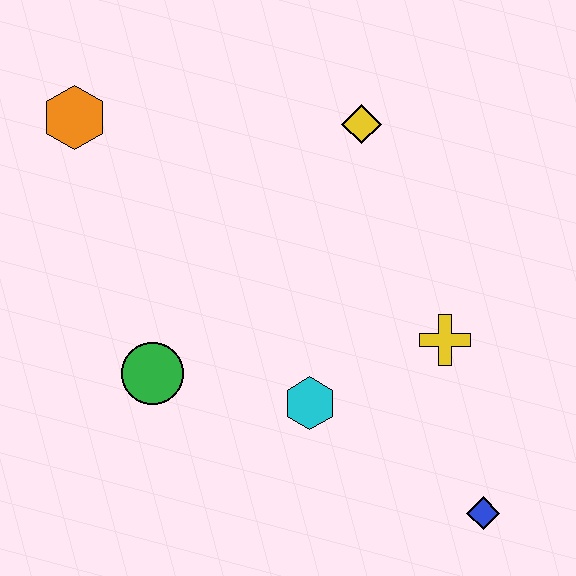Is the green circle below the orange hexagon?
Yes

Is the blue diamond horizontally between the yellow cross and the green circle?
No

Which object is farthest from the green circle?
The blue diamond is farthest from the green circle.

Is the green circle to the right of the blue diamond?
No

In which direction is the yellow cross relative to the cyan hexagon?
The yellow cross is to the right of the cyan hexagon.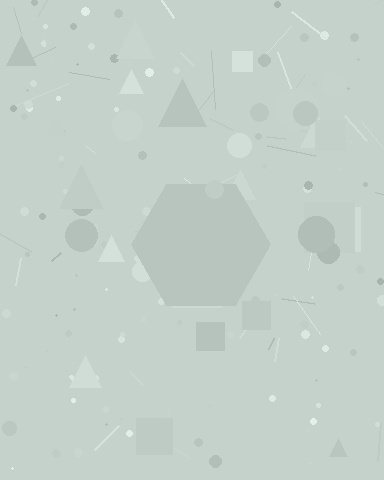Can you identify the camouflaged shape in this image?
The camouflaged shape is a hexagon.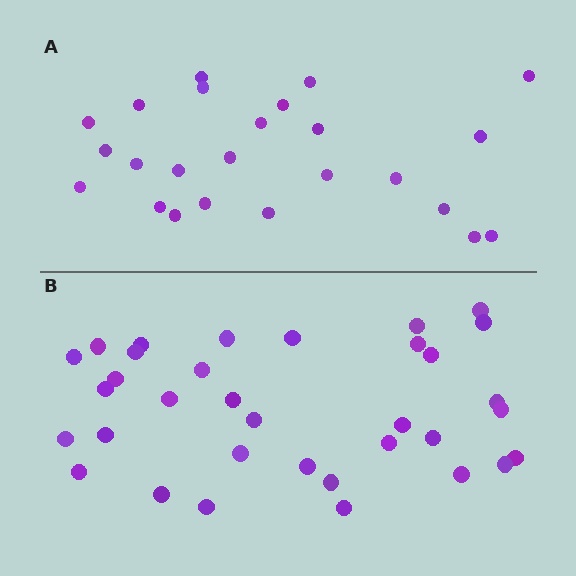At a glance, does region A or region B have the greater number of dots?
Region B (the bottom region) has more dots.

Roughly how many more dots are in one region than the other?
Region B has roughly 10 or so more dots than region A.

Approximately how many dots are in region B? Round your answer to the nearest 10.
About 30 dots. (The exact count is 34, which rounds to 30.)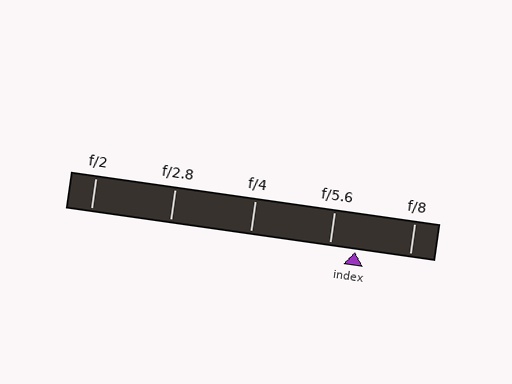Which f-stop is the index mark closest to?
The index mark is closest to f/5.6.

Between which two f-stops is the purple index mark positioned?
The index mark is between f/5.6 and f/8.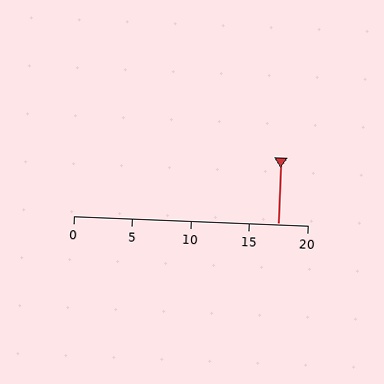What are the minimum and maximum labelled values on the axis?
The axis runs from 0 to 20.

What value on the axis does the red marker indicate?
The marker indicates approximately 17.5.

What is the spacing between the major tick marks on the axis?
The major ticks are spaced 5 apart.